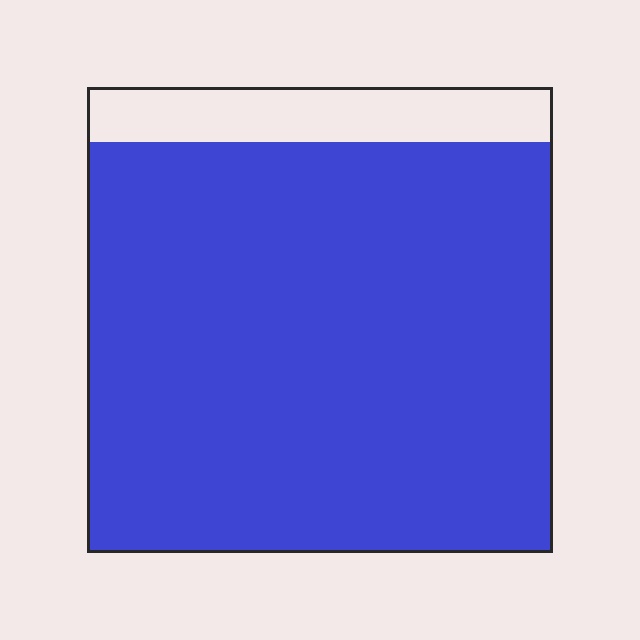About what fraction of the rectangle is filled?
About seven eighths (7/8).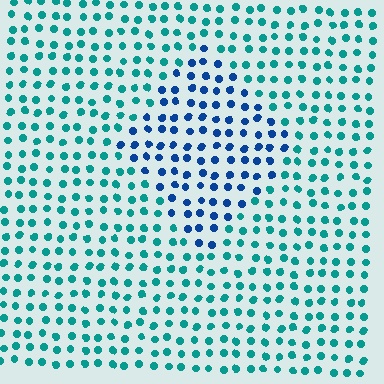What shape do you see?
I see a diamond.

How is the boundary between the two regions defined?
The boundary is defined purely by a slight shift in hue (about 41 degrees). Spacing, size, and orientation are identical on both sides.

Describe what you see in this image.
The image is filled with small teal elements in a uniform arrangement. A diamond-shaped region is visible where the elements are tinted to a slightly different hue, forming a subtle color boundary.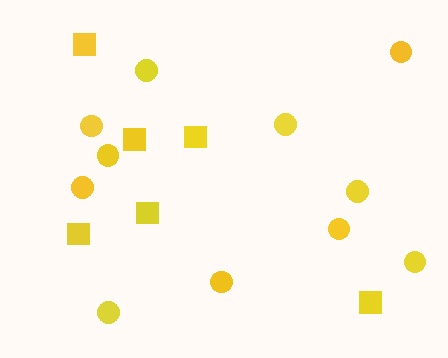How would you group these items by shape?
There are 2 groups: one group of squares (6) and one group of circles (11).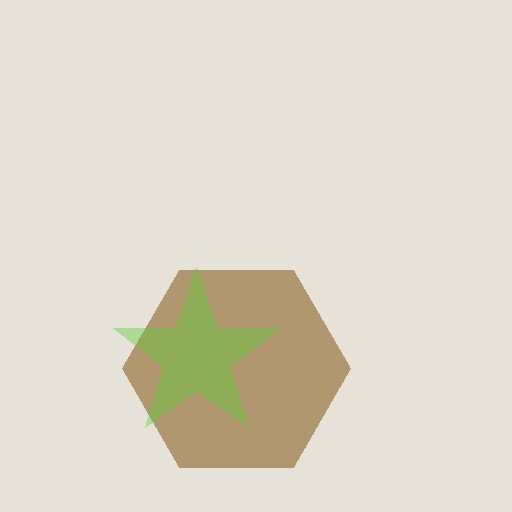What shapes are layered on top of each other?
The layered shapes are: a brown hexagon, a lime star.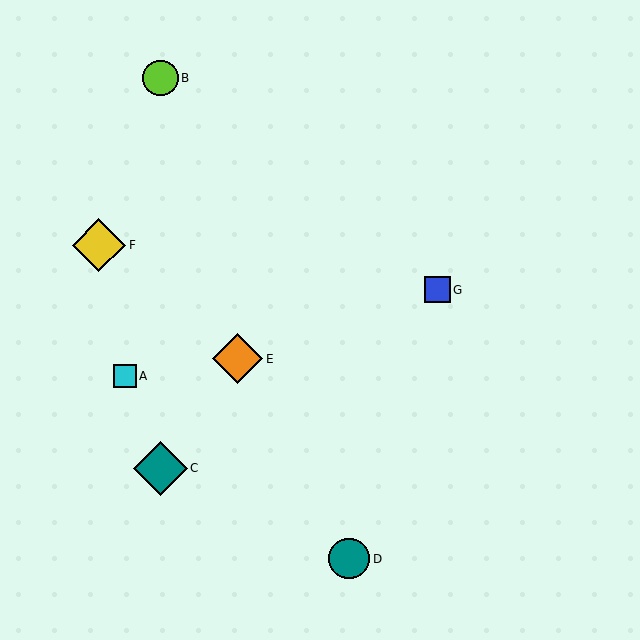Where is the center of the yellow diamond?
The center of the yellow diamond is at (99, 245).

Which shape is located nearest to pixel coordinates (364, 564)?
The teal circle (labeled D) at (349, 559) is nearest to that location.